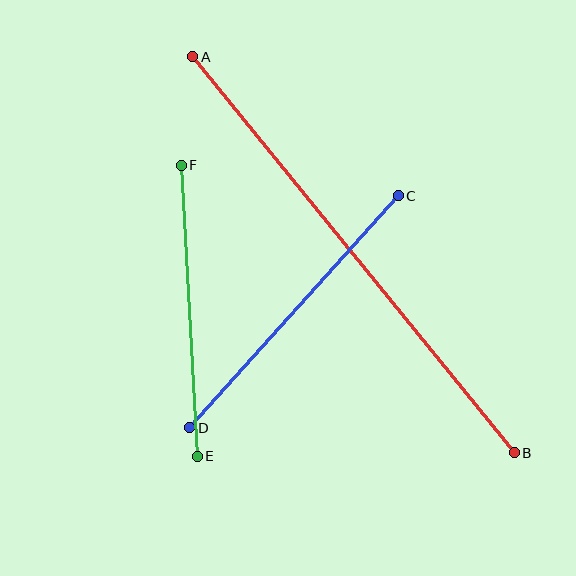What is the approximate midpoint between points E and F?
The midpoint is at approximately (189, 311) pixels.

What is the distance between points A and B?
The distance is approximately 511 pixels.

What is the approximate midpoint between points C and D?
The midpoint is at approximately (294, 312) pixels.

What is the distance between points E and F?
The distance is approximately 291 pixels.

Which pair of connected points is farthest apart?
Points A and B are farthest apart.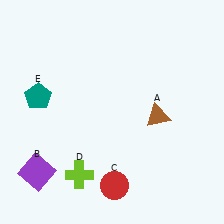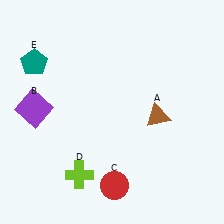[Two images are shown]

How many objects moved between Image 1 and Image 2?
2 objects moved between the two images.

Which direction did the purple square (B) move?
The purple square (B) moved up.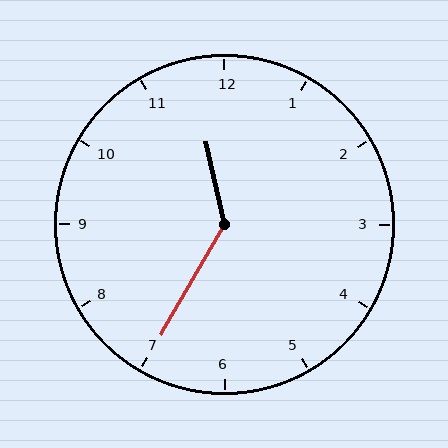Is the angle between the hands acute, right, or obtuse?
It is obtuse.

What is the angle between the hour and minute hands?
Approximately 138 degrees.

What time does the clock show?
11:35.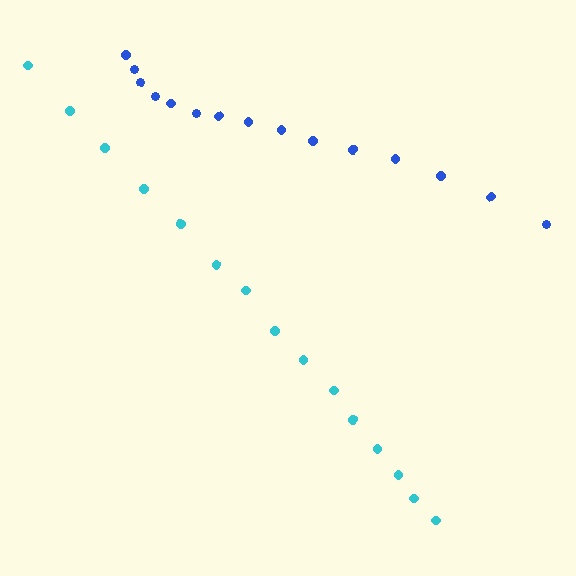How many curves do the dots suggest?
There are 2 distinct paths.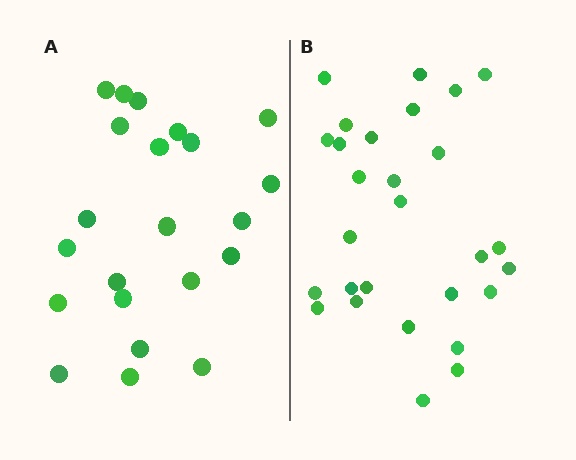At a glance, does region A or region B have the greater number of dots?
Region B (the right region) has more dots.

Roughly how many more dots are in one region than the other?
Region B has about 6 more dots than region A.